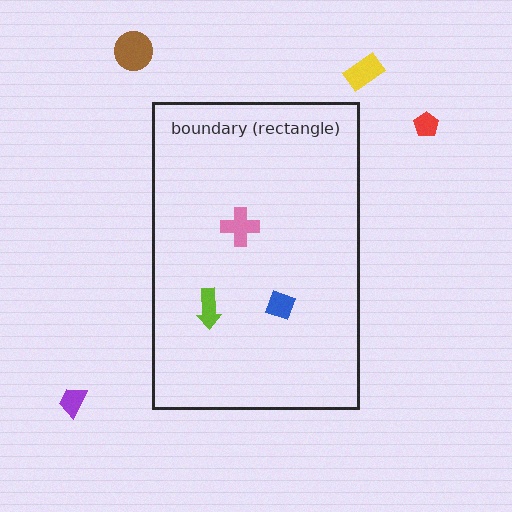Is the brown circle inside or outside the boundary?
Outside.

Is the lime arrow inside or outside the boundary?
Inside.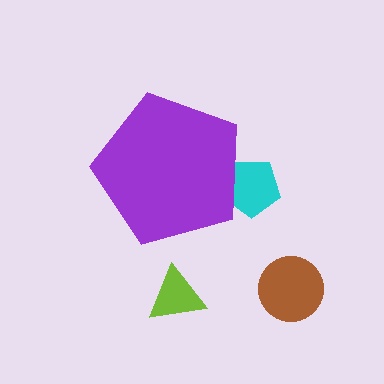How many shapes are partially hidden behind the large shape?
1 shape is partially hidden.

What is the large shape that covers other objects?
A purple pentagon.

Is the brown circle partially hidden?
No, the brown circle is fully visible.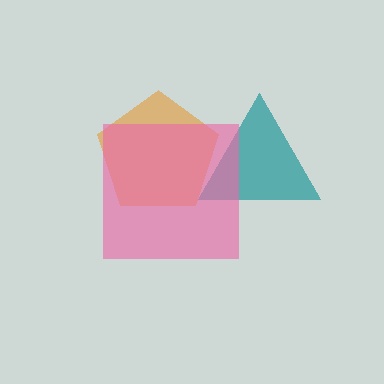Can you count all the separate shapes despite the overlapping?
Yes, there are 3 separate shapes.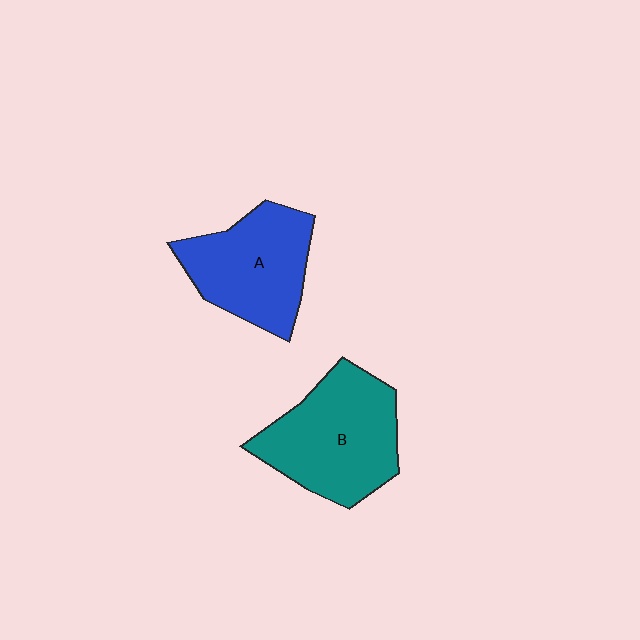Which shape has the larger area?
Shape B (teal).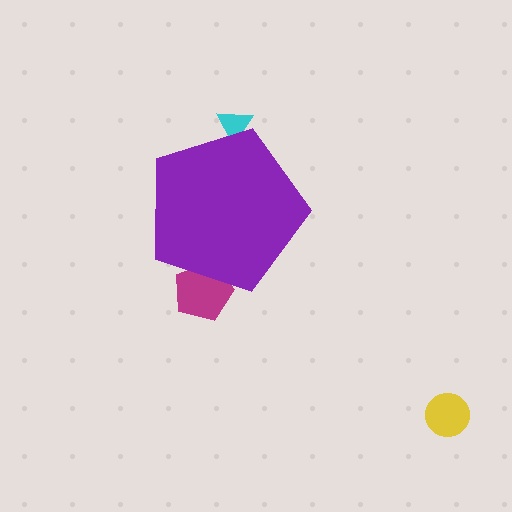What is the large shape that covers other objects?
A purple pentagon.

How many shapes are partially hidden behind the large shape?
2 shapes are partially hidden.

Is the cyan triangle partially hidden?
Yes, the cyan triangle is partially hidden behind the purple pentagon.